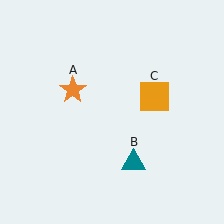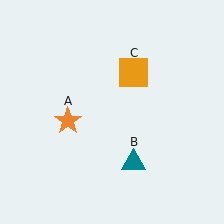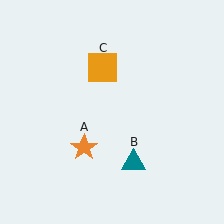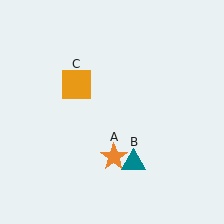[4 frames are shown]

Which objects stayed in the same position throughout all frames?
Teal triangle (object B) remained stationary.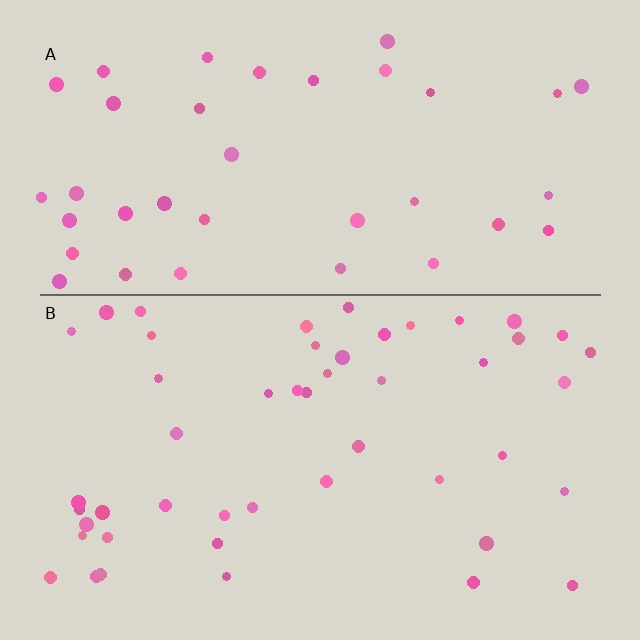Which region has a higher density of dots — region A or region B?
B (the bottom).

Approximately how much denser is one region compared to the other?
Approximately 1.3× — region B over region A.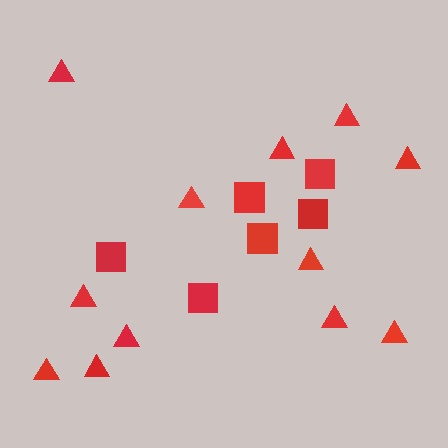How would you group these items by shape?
There are 2 groups: one group of triangles (12) and one group of squares (6).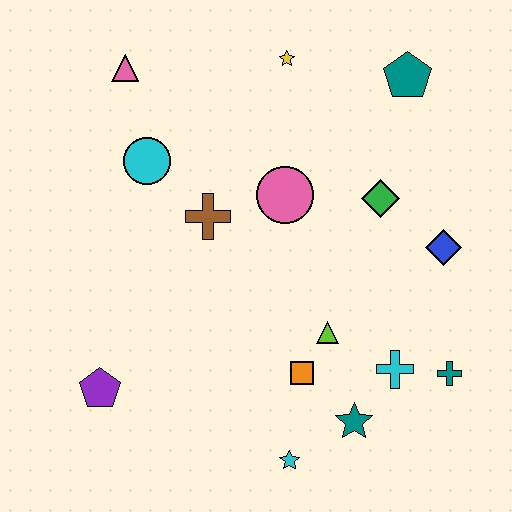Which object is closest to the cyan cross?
The teal cross is closest to the cyan cross.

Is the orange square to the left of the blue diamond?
Yes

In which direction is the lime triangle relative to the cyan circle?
The lime triangle is to the right of the cyan circle.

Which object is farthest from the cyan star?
The pink triangle is farthest from the cyan star.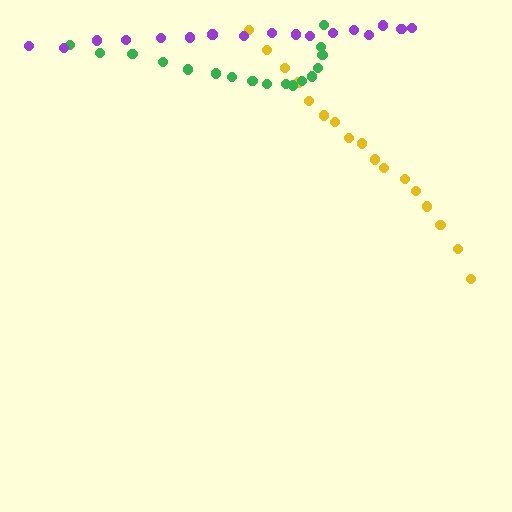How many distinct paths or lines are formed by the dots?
There are 3 distinct paths.